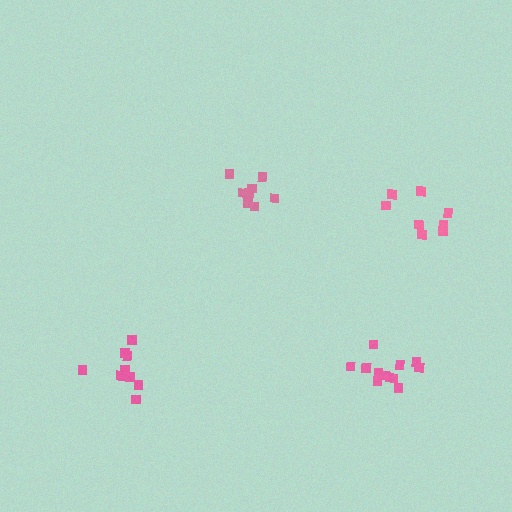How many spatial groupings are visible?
There are 4 spatial groupings.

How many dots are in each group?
Group 1: 9 dots, Group 2: 13 dots, Group 3: 8 dots, Group 4: 8 dots (38 total).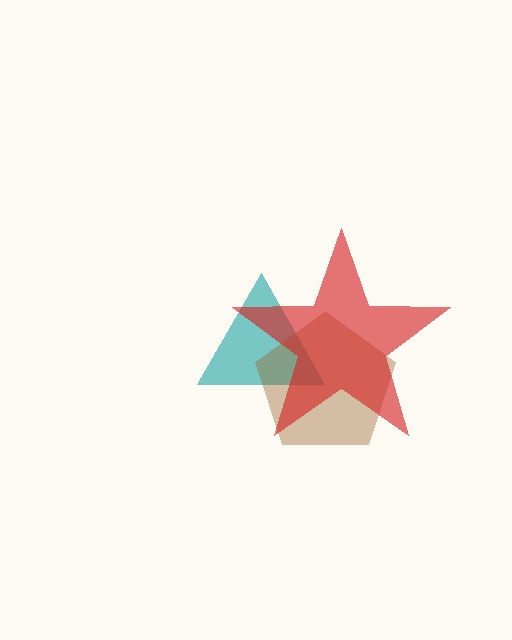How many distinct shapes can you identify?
There are 3 distinct shapes: a teal triangle, a brown pentagon, a red star.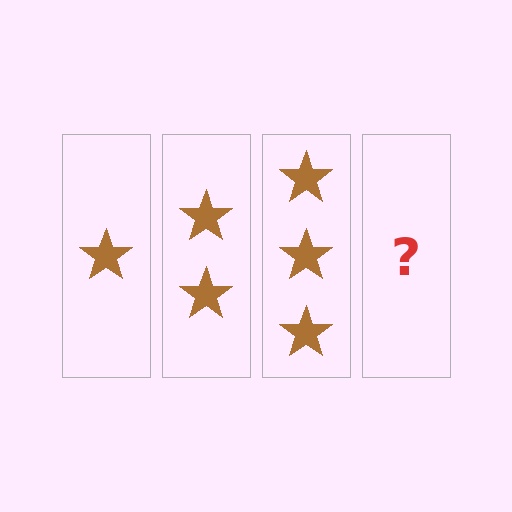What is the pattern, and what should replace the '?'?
The pattern is that each step adds one more star. The '?' should be 4 stars.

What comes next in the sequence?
The next element should be 4 stars.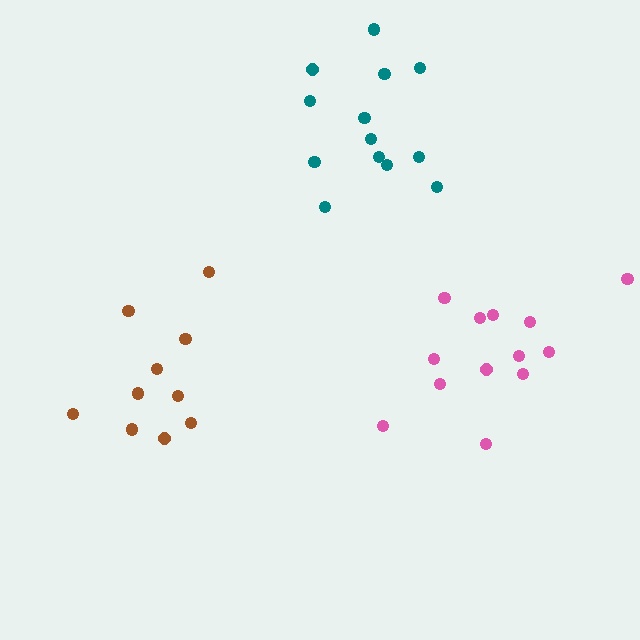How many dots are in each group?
Group 1: 10 dots, Group 2: 13 dots, Group 3: 13 dots (36 total).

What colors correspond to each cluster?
The clusters are colored: brown, pink, teal.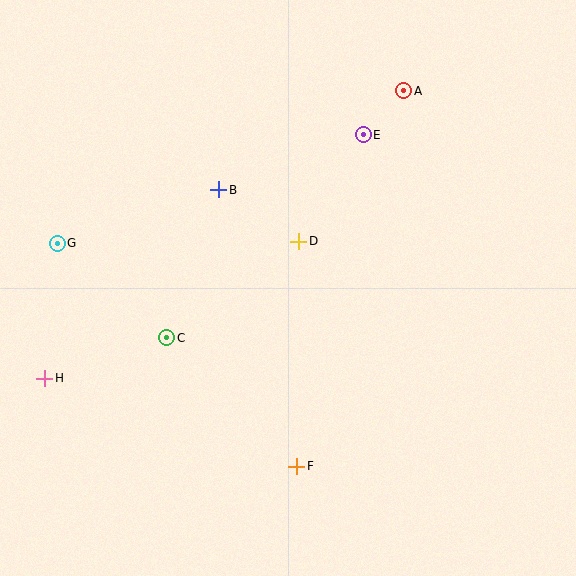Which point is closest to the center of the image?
Point D at (299, 241) is closest to the center.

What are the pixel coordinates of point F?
Point F is at (297, 466).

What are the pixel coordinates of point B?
Point B is at (219, 190).